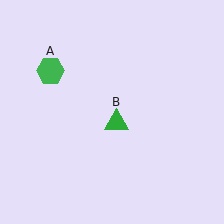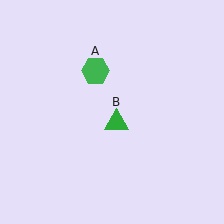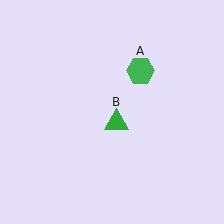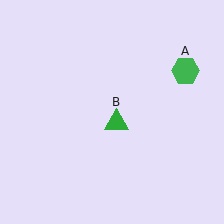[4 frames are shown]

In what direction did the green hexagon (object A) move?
The green hexagon (object A) moved right.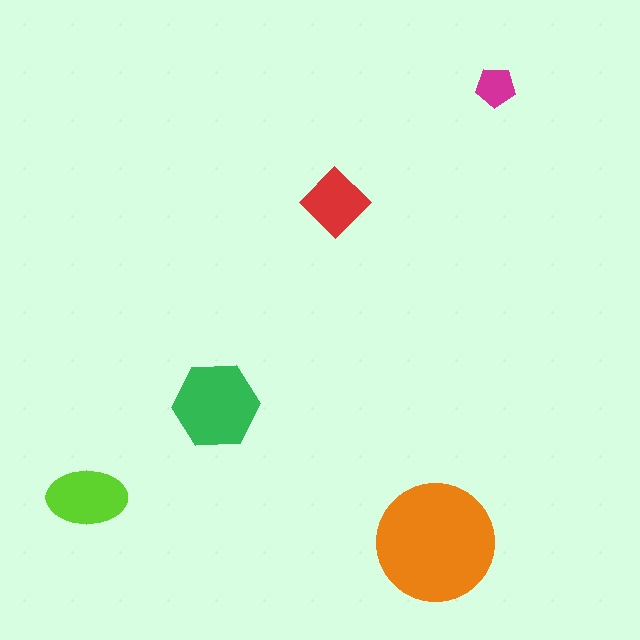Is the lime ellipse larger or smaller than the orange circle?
Smaller.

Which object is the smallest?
The magenta pentagon.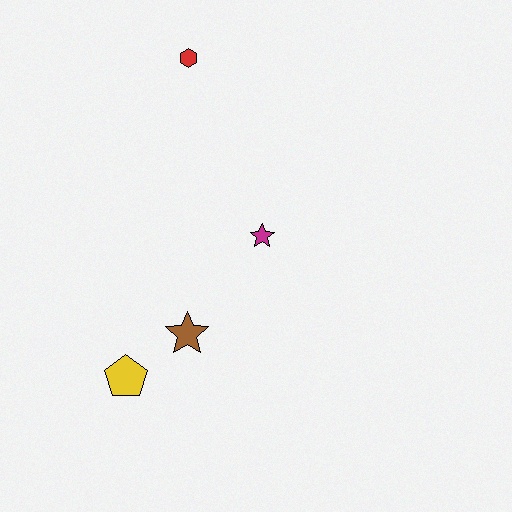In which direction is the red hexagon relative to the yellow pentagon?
The red hexagon is above the yellow pentagon.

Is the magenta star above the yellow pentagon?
Yes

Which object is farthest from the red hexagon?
The yellow pentagon is farthest from the red hexagon.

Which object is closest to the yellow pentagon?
The brown star is closest to the yellow pentagon.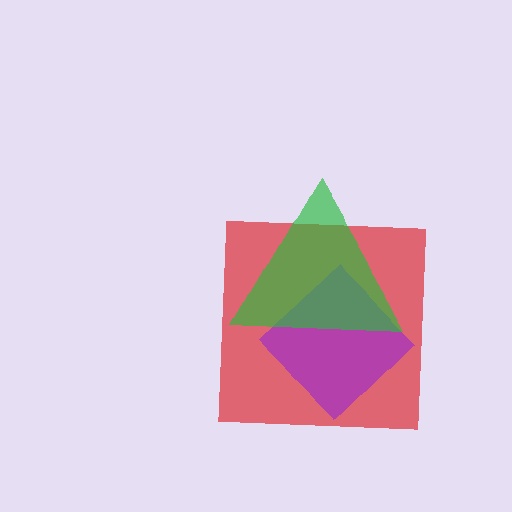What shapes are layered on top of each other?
The layered shapes are: a red square, a purple diamond, a green triangle.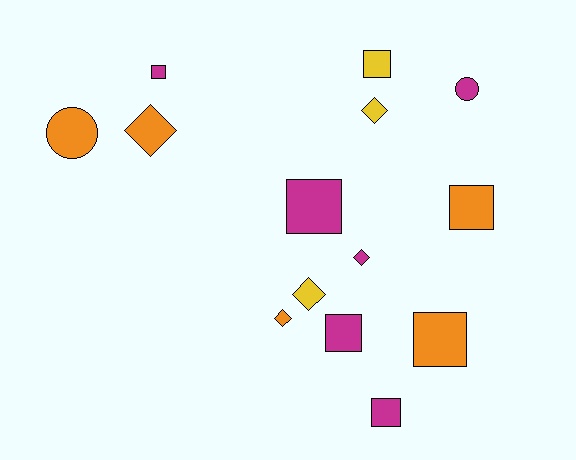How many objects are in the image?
There are 14 objects.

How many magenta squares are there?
There are 4 magenta squares.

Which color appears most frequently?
Magenta, with 6 objects.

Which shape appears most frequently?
Square, with 7 objects.